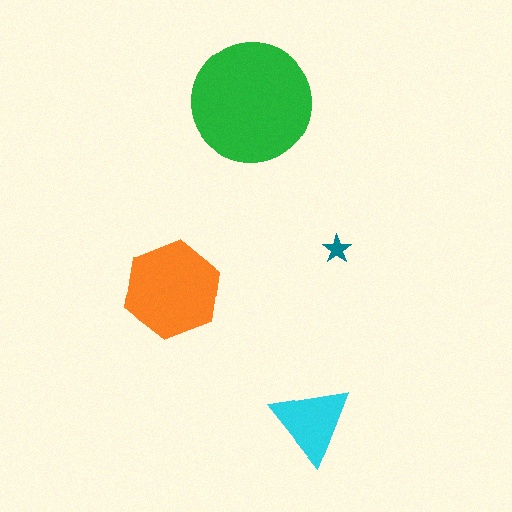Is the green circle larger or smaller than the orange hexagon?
Larger.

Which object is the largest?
The green circle.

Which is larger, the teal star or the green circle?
The green circle.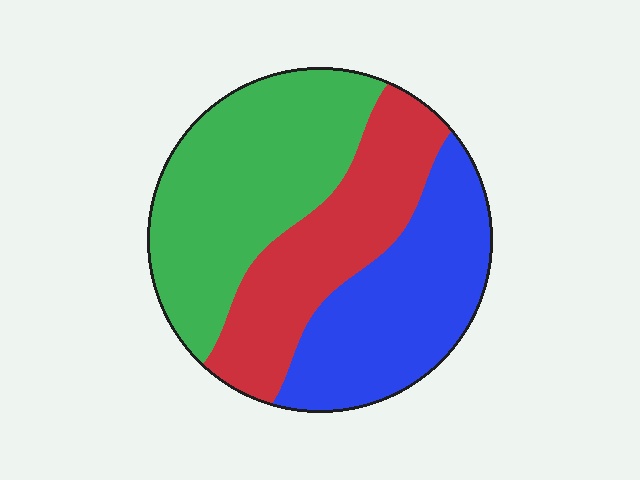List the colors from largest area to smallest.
From largest to smallest: green, blue, red.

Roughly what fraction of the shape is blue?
Blue takes up between a quarter and a half of the shape.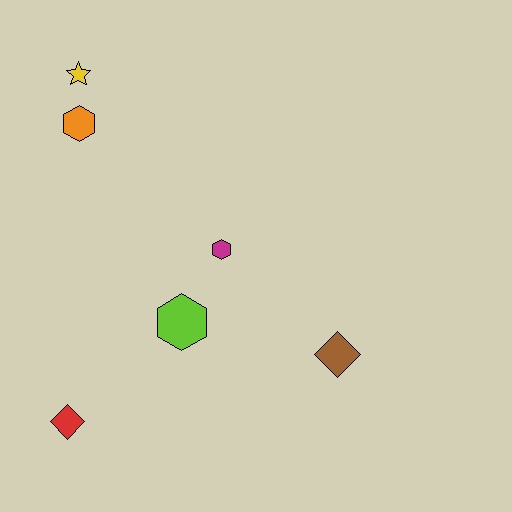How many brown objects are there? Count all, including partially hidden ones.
There is 1 brown object.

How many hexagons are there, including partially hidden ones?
There are 3 hexagons.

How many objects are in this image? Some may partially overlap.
There are 6 objects.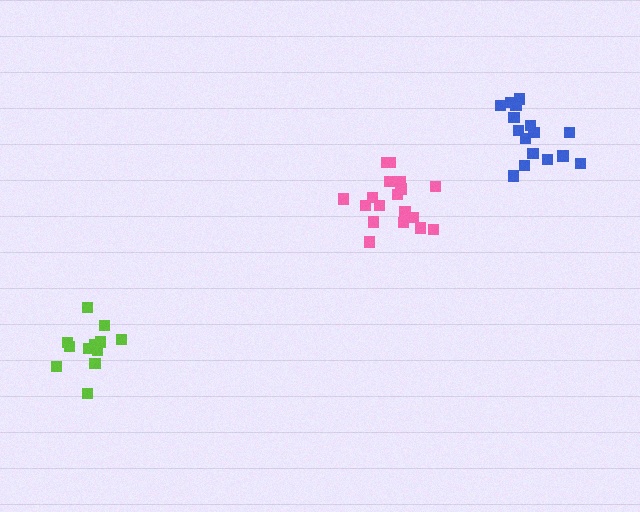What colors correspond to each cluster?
The clusters are colored: blue, lime, pink.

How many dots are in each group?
Group 1: 16 dots, Group 2: 12 dots, Group 3: 18 dots (46 total).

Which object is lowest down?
The lime cluster is bottommost.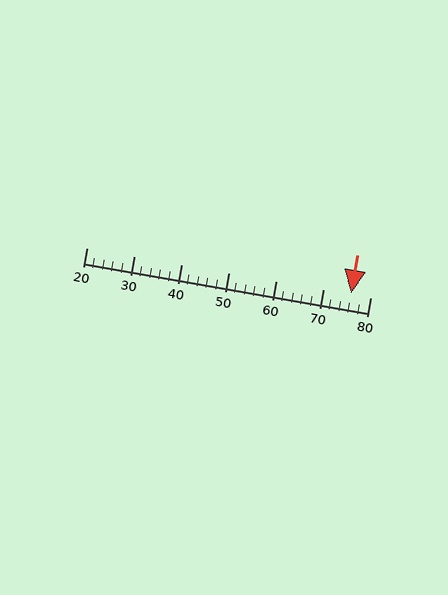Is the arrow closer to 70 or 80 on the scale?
The arrow is closer to 80.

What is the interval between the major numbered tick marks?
The major tick marks are spaced 10 units apart.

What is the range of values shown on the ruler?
The ruler shows values from 20 to 80.